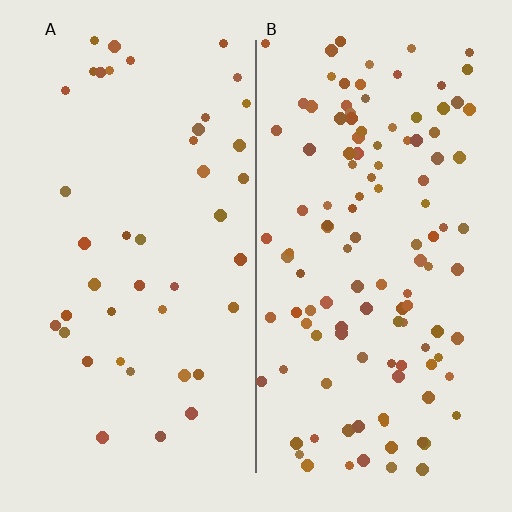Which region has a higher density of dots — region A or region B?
B (the right).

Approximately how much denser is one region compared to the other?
Approximately 2.8× — region B over region A.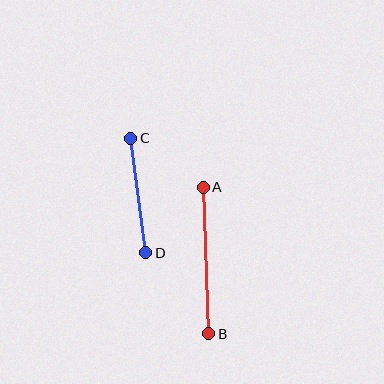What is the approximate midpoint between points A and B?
The midpoint is at approximately (206, 260) pixels.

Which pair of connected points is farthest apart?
Points A and B are farthest apart.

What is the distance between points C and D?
The distance is approximately 116 pixels.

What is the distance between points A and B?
The distance is approximately 147 pixels.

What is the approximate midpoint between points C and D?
The midpoint is at approximately (138, 195) pixels.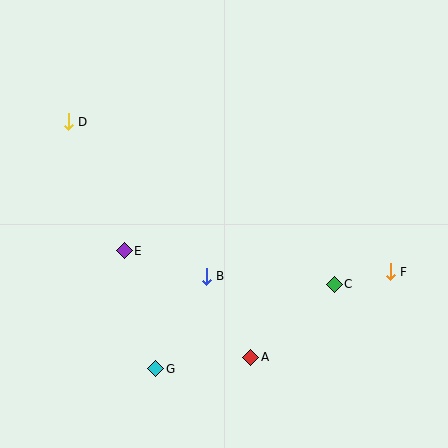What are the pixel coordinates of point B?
Point B is at (206, 276).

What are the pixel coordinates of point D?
Point D is at (68, 122).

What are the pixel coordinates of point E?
Point E is at (124, 251).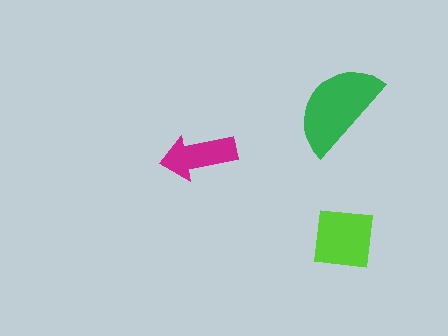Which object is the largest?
The green semicircle.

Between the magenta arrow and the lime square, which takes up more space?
The lime square.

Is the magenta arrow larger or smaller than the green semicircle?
Smaller.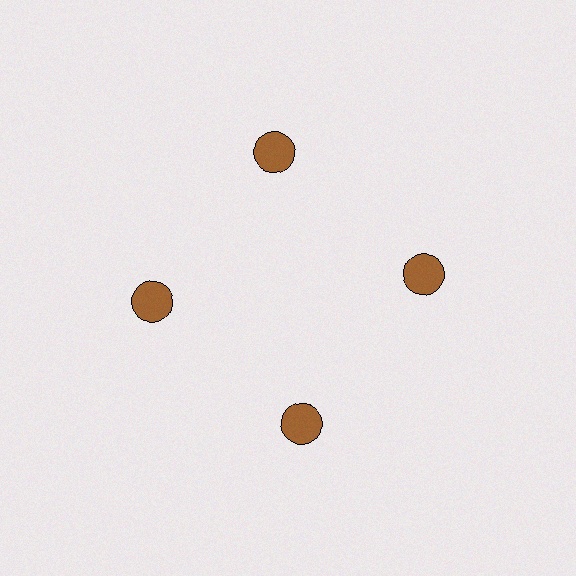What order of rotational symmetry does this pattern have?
This pattern has 4-fold rotational symmetry.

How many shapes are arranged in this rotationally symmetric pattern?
There are 4 shapes, arranged in 4 groups of 1.